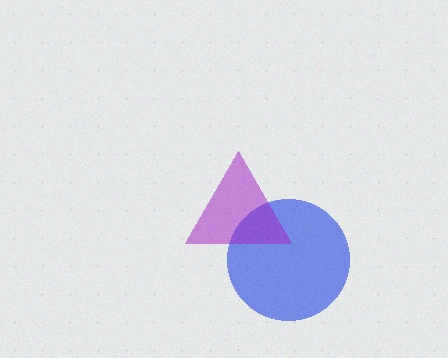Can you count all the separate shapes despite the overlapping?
Yes, there are 2 separate shapes.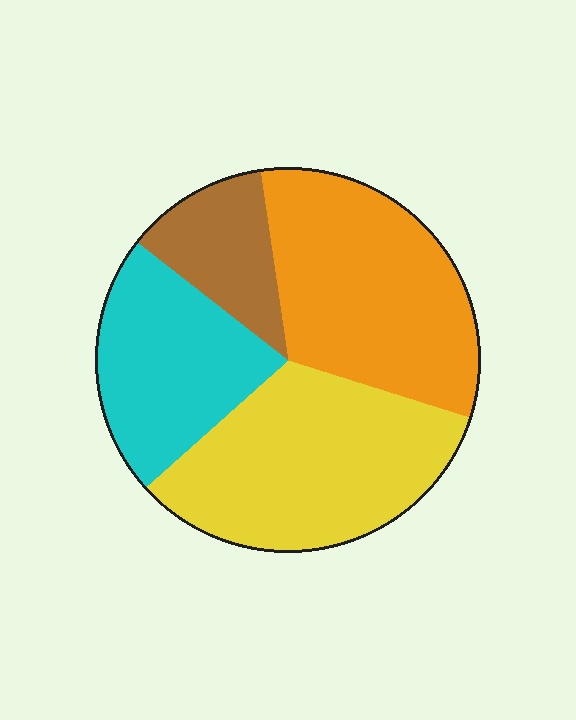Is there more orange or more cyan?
Orange.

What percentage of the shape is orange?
Orange takes up between a quarter and a half of the shape.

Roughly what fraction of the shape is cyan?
Cyan takes up about one fifth (1/5) of the shape.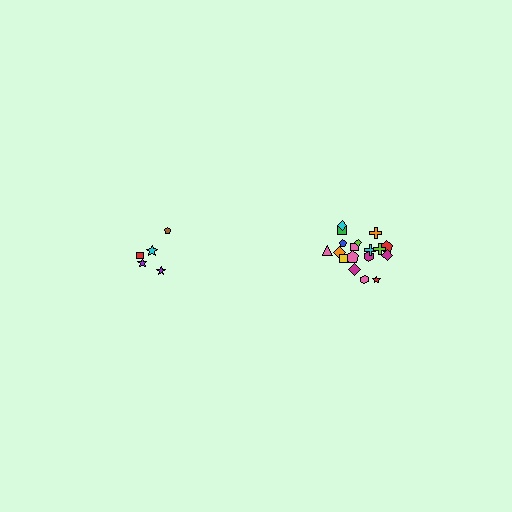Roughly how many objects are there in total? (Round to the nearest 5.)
Roughly 25 objects in total.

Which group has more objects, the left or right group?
The right group.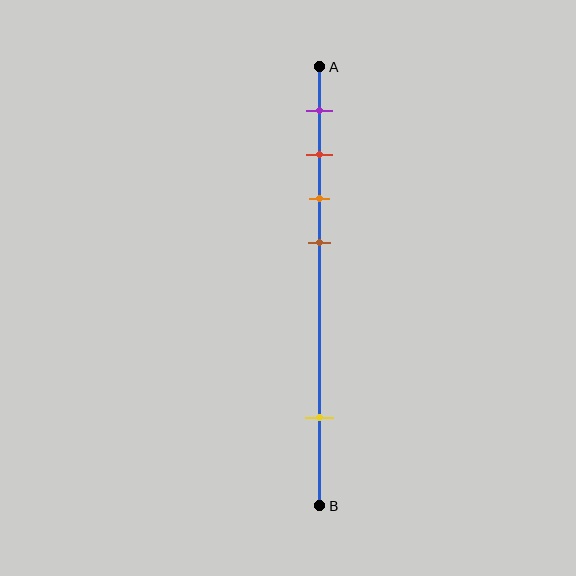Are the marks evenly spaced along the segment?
No, the marks are not evenly spaced.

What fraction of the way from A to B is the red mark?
The red mark is approximately 20% (0.2) of the way from A to B.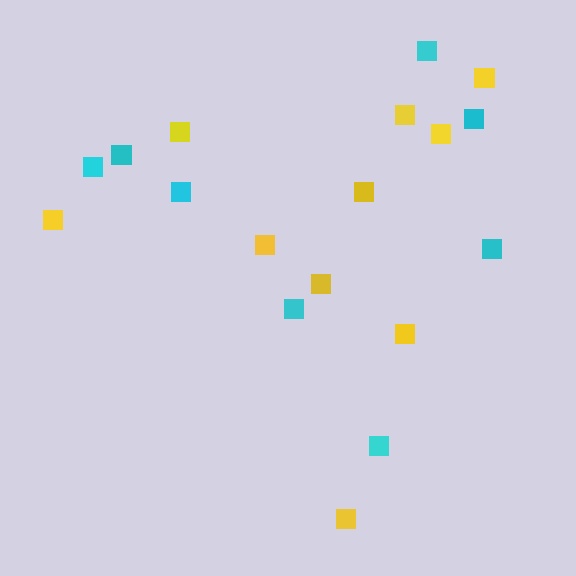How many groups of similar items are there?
There are 2 groups: one group of cyan squares (8) and one group of yellow squares (10).